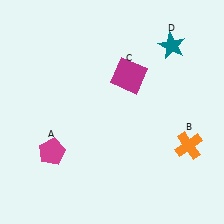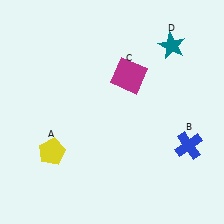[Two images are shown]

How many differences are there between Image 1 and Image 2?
There are 2 differences between the two images.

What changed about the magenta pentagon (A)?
In Image 1, A is magenta. In Image 2, it changed to yellow.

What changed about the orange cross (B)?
In Image 1, B is orange. In Image 2, it changed to blue.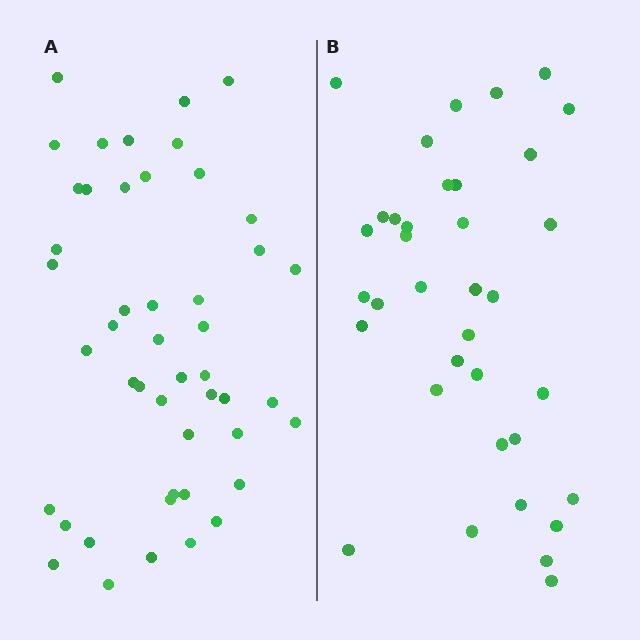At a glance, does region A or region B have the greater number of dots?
Region A (the left region) has more dots.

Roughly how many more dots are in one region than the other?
Region A has roughly 12 or so more dots than region B.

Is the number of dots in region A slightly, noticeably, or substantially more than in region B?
Region A has noticeably more, but not dramatically so. The ratio is roughly 1.3 to 1.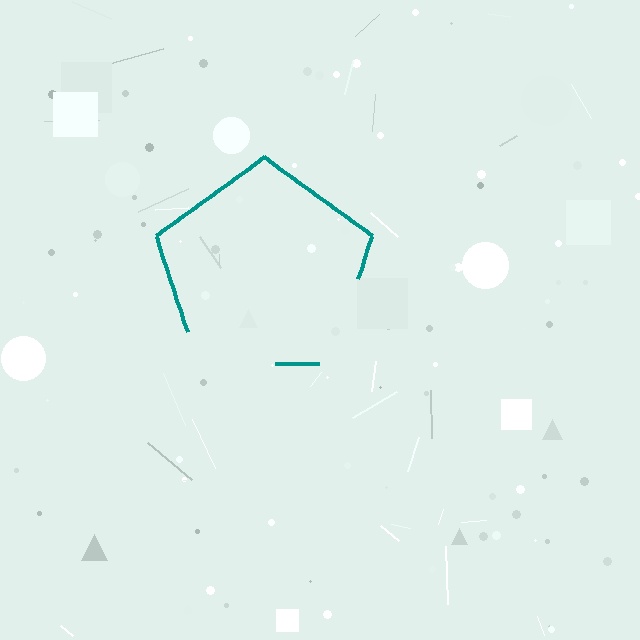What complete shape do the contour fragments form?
The contour fragments form a pentagon.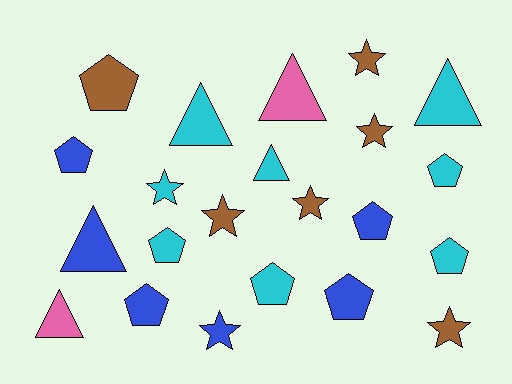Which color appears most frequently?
Cyan, with 8 objects.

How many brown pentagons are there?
There is 1 brown pentagon.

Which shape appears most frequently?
Pentagon, with 9 objects.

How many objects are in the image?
There are 22 objects.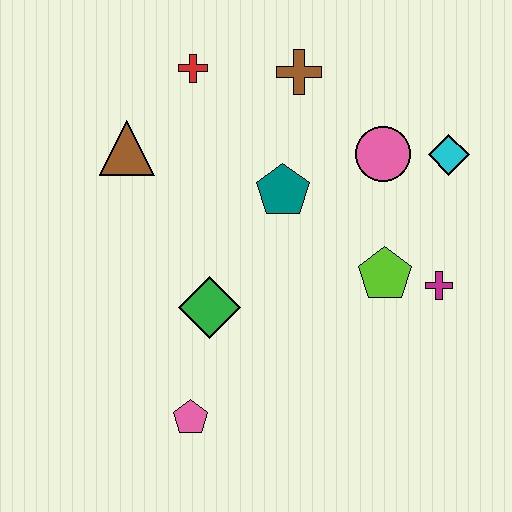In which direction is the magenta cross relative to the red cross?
The magenta cross is to the right of the red cross.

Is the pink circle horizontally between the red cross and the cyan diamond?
Yes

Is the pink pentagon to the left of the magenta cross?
Yes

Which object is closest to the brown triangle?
The red cross is closest to the brown triangle.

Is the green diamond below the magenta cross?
Yes